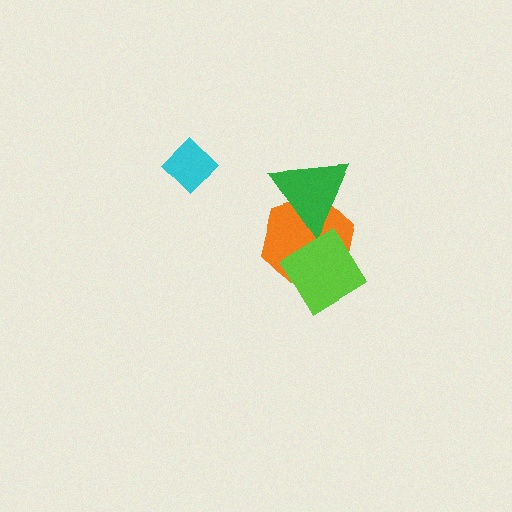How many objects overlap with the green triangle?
2 objects overlap with the green triangle.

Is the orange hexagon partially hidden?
Yes, it is partially covered by another shape.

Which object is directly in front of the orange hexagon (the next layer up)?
The green triangle is directly in front of the orange hexagon.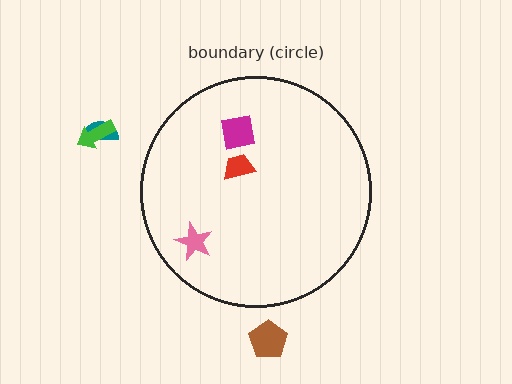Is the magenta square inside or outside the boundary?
Inside.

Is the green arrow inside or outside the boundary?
Outside.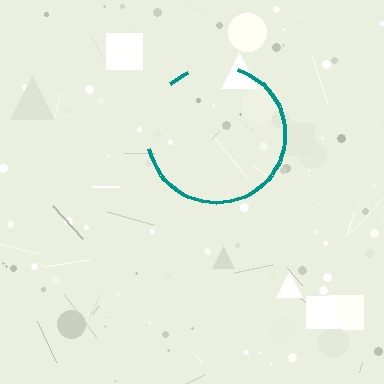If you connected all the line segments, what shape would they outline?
They would outline a circle.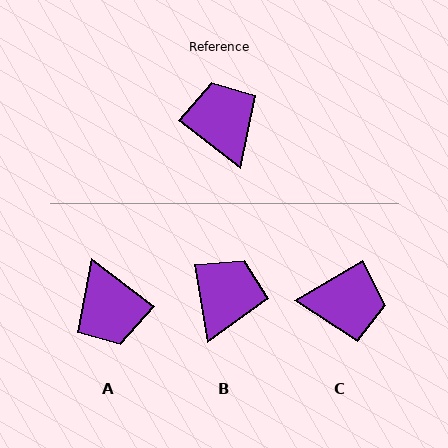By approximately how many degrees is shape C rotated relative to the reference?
Approximately 111 degrees clockwise.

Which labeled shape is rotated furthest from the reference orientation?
A, about 179 degrees away.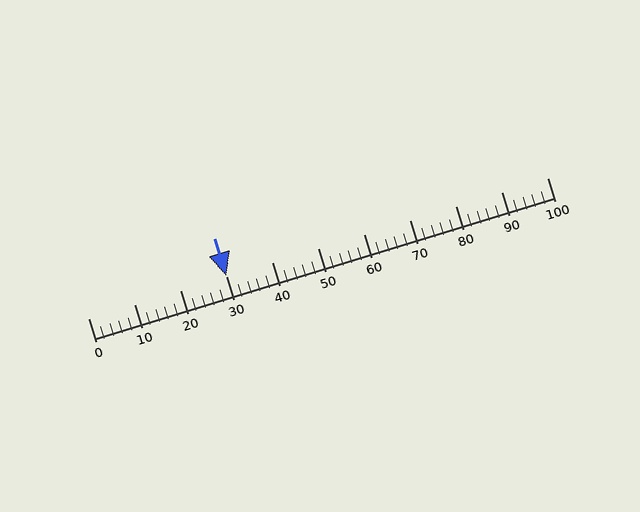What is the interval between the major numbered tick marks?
The major tick marks are spaced 10 units apart.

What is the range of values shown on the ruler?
The ruler shows values from 0 to 100.